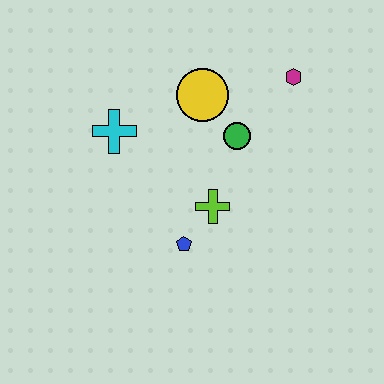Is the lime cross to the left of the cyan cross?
No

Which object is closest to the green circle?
The yellow circle is closest to the green circle.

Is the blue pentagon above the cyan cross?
No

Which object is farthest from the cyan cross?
The magenta hexagon is farthest from the cyan cross.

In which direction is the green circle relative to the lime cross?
The green circle is above the lime cross.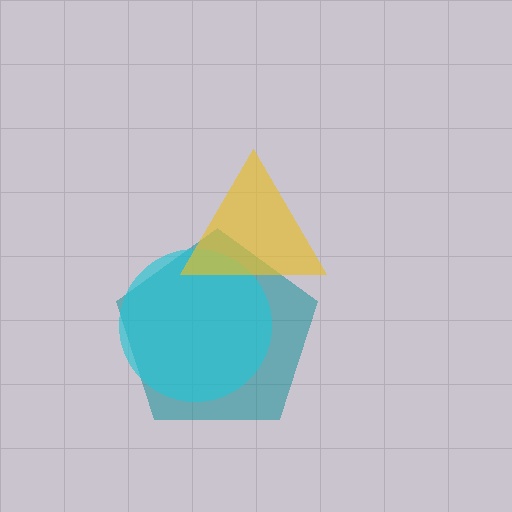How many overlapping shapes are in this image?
There are 3 overlapping shapes in the image.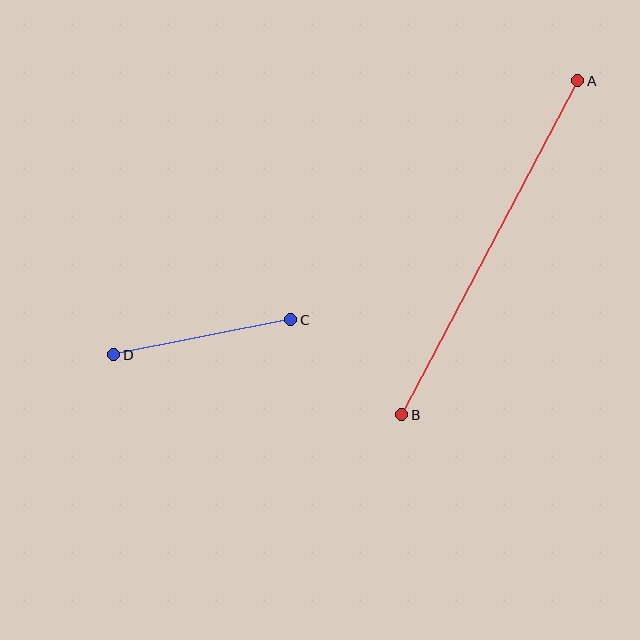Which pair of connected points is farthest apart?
Points A and B are farthest apart.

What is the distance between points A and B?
The distance is approximately 377 pixels.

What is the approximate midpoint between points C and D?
The midpoint is at approximately (202, 337) pixels.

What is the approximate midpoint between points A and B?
The midpoint is at approximately (490, 248) pixels.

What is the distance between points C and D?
The distance is approximately 180 pixels.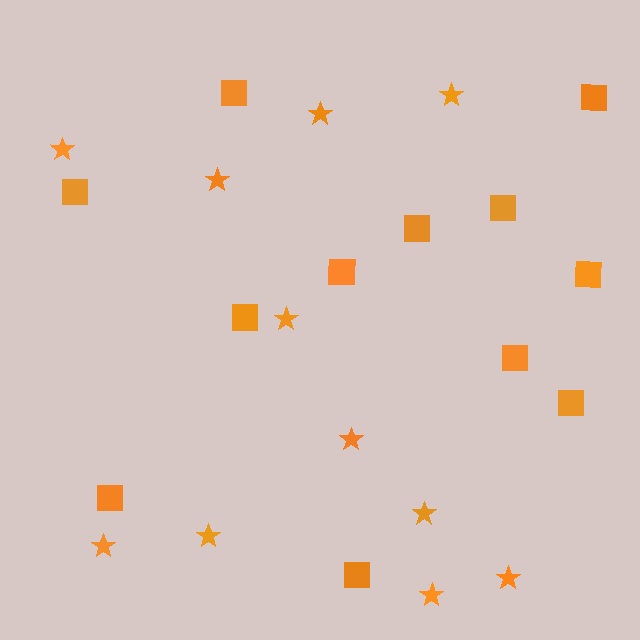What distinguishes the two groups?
There are 2 groups: one group of stars (11) and one group of squares (12).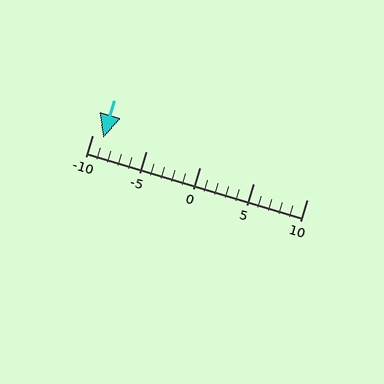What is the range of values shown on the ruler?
The ruler shows values from -10 to 10.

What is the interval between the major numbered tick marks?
The major tick marks are spaced 5 units apart.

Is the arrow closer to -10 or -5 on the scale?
The arrow is closer to -10.